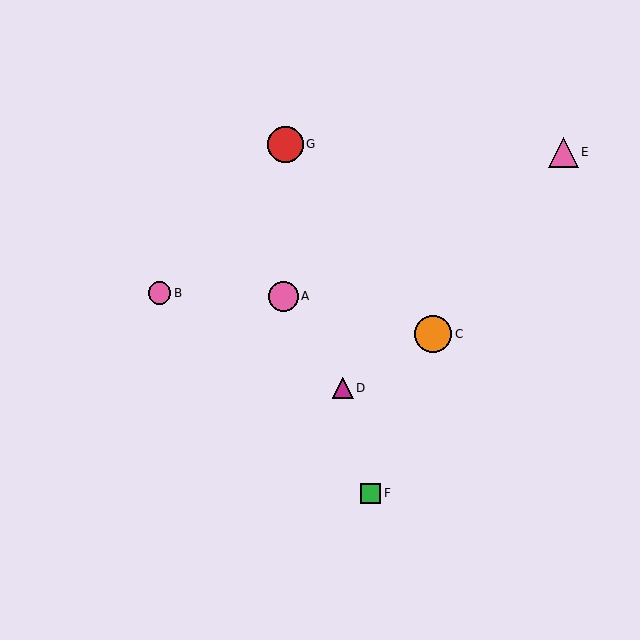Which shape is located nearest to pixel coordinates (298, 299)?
The pink circle (labeled A) at (283, 296) is nearest to that location.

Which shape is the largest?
The orange circle (labeled C) is the largest.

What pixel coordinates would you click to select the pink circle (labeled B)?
Click at (159, 293) to select the pink circle B.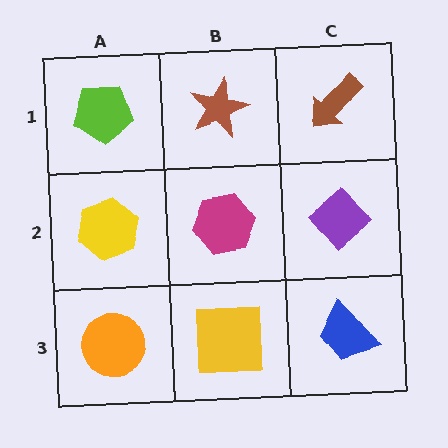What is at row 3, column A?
An orange circle.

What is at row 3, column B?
A yellow square.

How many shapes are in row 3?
3 shapes.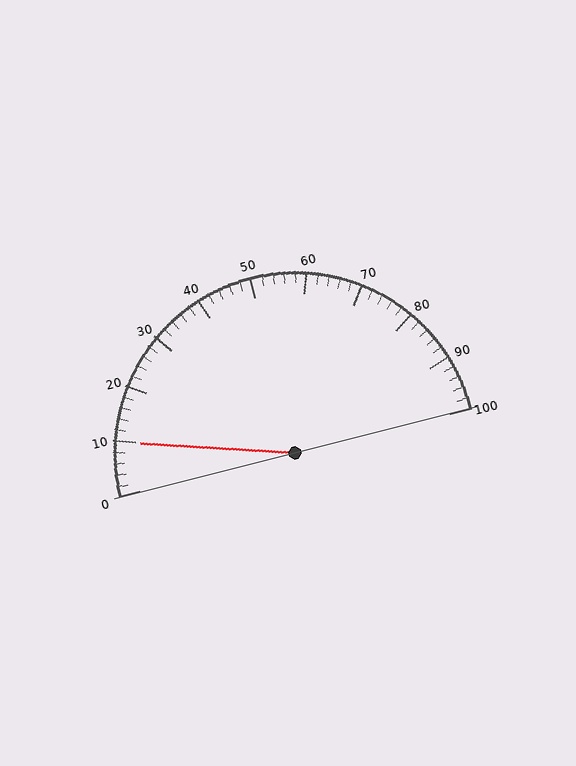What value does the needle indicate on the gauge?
The needle indicates approximately 10.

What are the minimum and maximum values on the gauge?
The gauge ranges from 0 to 100.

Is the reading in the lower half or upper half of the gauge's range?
The reading is in the lower half of the range (0 to 100).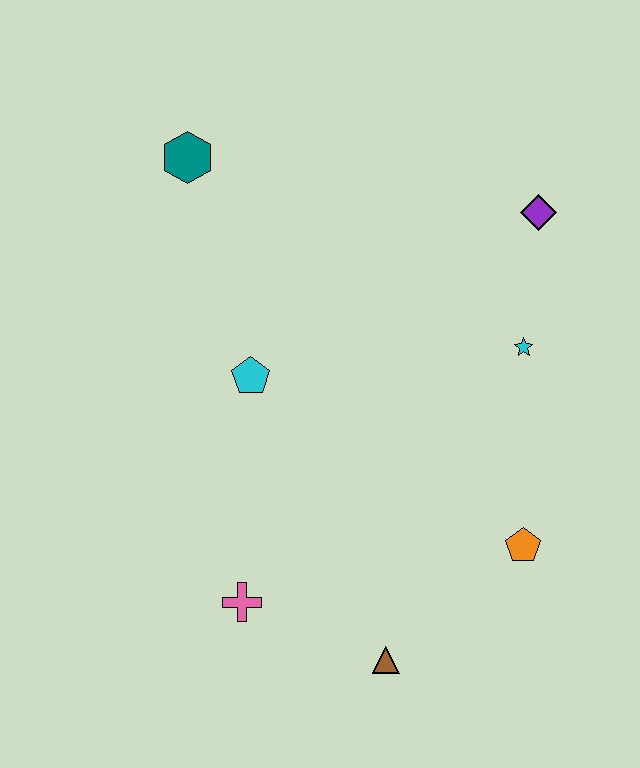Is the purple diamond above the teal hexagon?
No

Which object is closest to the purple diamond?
The cyan star is closest to the purple diamond.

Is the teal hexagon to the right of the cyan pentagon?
No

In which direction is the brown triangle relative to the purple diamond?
The brown triangle is below the purple diamond.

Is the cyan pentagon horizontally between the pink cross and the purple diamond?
Yes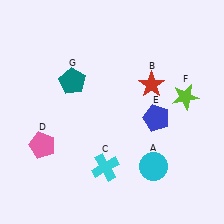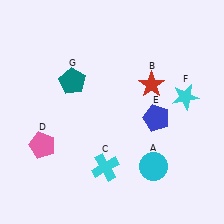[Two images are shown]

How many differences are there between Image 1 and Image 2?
There is 1 difference between the two images.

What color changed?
The star (F) changed from lime in Image 1 to cyan in Image 2.